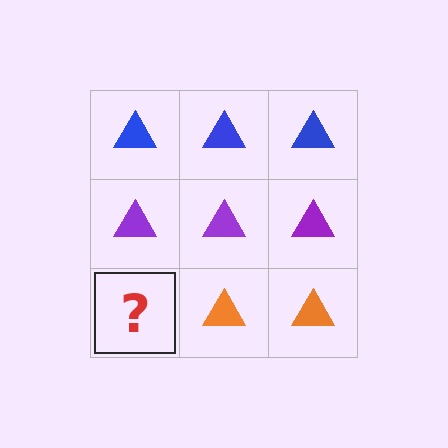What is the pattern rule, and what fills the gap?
The rule is that each row has a consistent color. The gap should be filled with an orange triangle.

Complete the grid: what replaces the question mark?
The question mark should be replaced with an orange triangle.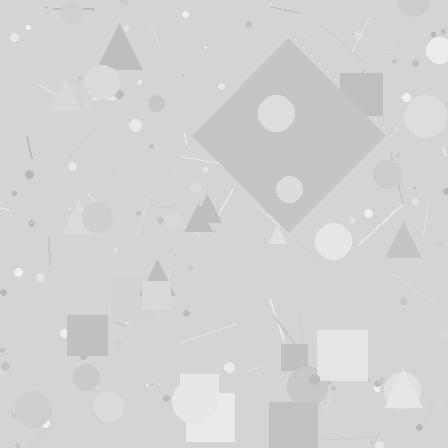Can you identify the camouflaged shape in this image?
The camouflaged shape is a diamond.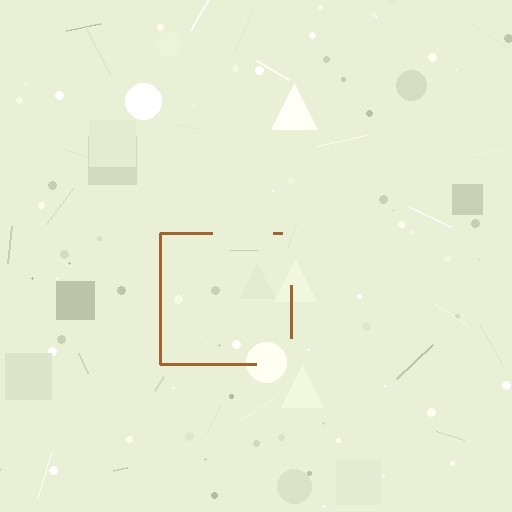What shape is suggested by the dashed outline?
The dashed outline suggests a square.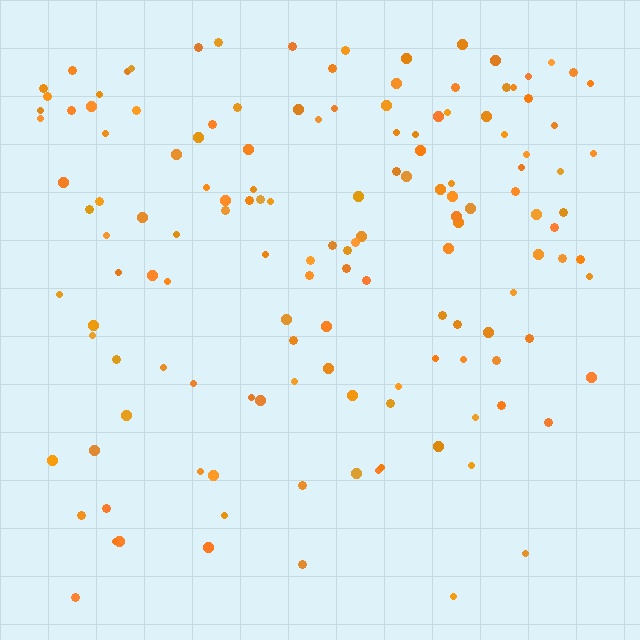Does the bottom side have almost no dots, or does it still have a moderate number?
Still a moderate number, just noticeably fewer than the top.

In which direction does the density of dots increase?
From bottom to top, with the top side densest.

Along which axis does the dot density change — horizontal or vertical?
Vertical.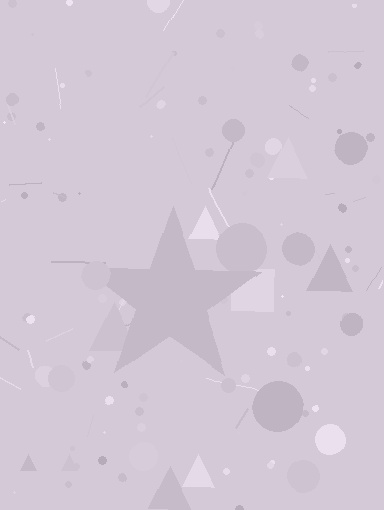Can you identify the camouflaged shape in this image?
The camouflaged shape is a star.